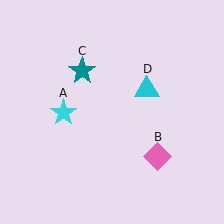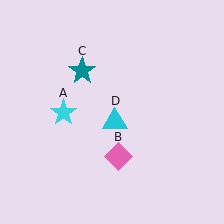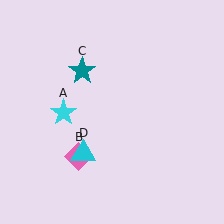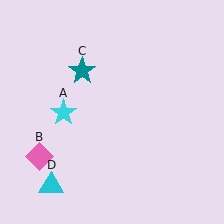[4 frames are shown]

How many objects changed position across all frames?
2 objects changed position: pink diamond (object B), cyan triangle (object D).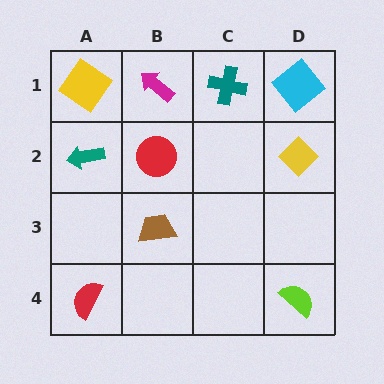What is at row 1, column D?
A cyan diamond.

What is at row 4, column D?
A lime semicircle.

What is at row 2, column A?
A teal arrow.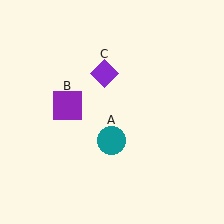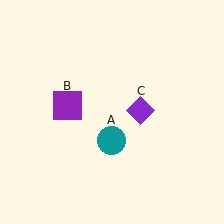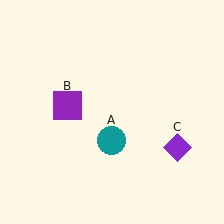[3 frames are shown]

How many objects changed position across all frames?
1 object changed position: purple diamond (object C).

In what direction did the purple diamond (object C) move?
The purple diamond (object C) moved down and to the right.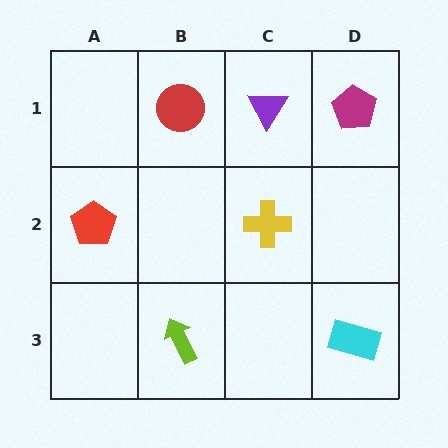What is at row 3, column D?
A cyan rectangle.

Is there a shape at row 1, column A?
No, that cell is empty.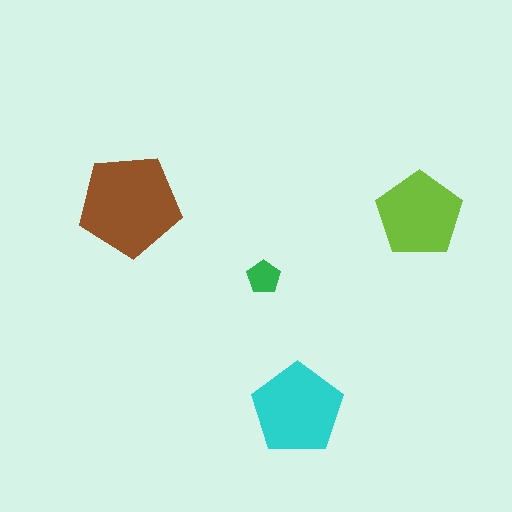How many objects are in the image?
There are 4 objects in the image.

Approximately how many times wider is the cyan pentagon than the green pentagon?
About 3 times wider.